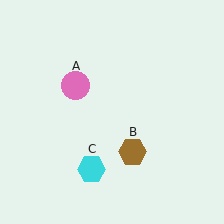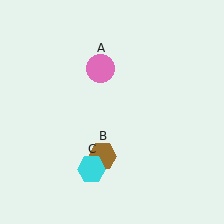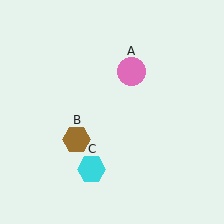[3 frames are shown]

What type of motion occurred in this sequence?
The pink circle (object A), brown hexagon (object B) rotated clockwise around the center of the scene.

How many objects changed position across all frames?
2 objects changed position: pink circle (object A), brown hexagon (object B).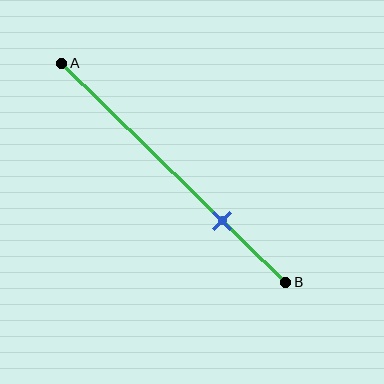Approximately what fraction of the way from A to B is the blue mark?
The blue mark is approximately 70% of the way from A to B.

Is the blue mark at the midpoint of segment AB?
No, the mark is at about 70% from A, not at the 50% midpoint.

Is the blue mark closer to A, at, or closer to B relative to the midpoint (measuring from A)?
The blue mark is closer to point B than the midpoint of segment AB.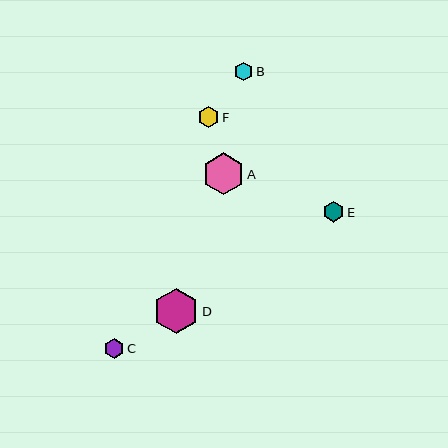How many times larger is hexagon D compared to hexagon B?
Hexagon D is approximately 2.5 times the size of hexagon B.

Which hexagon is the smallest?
Hexagon B is the smallest with a size of approximately 18 pixels.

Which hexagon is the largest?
Hexagon D is the largest with a size of approximately 46 pixels.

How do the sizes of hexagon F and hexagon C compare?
Hexagon F and hexagon C are approximately the same size.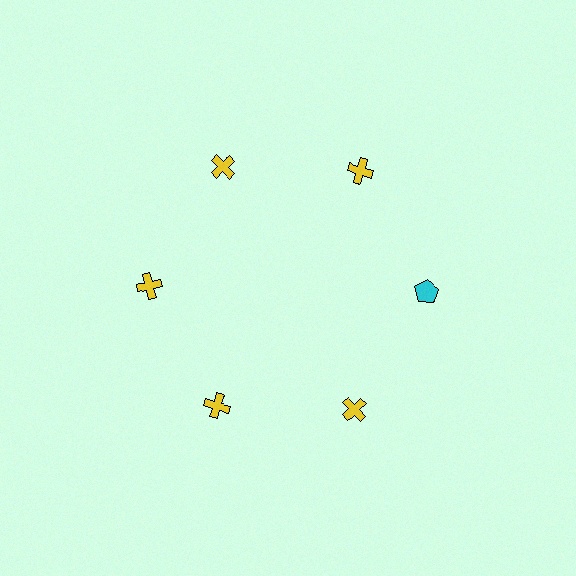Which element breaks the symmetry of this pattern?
The cyan pentagon at roughly the 3 o'clock position breaks the symmetry. All other shapes are yellow crosses.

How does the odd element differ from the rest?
It differs in both color (cyan instead of yellow) and shape (pentagon instead of cross).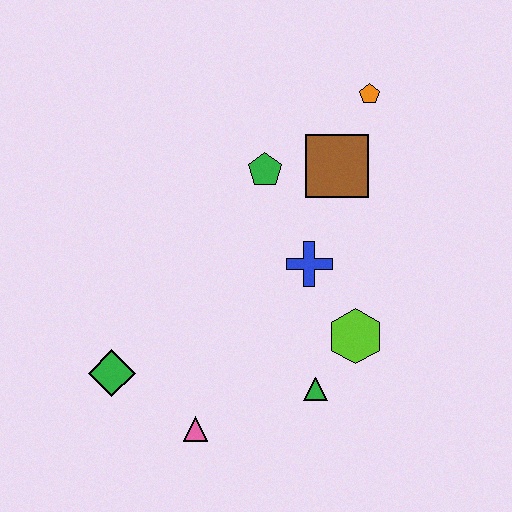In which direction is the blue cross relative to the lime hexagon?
The blue cross is above the lime hexagon.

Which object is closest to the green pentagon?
The brown square is closest to the green pentagon.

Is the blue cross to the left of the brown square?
Yes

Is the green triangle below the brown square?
Yes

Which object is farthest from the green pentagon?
The pink triangle is farthest from the green pentagon.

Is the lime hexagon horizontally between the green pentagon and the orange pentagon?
Yes